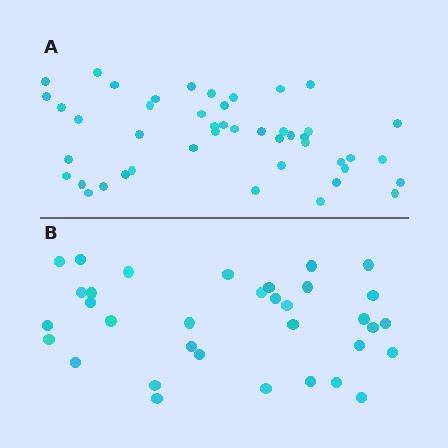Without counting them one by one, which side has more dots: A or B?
Region A (the top region) has more dots.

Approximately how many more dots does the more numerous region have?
Region A has roughly 12 or so more dots than region B.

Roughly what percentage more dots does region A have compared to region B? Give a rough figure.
About 35% more.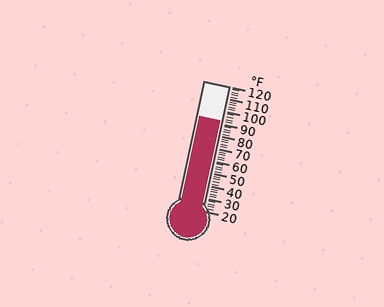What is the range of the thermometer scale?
The thermometer scale ranges from 20°F to 120°F.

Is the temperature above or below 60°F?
The temperature is above 60°F.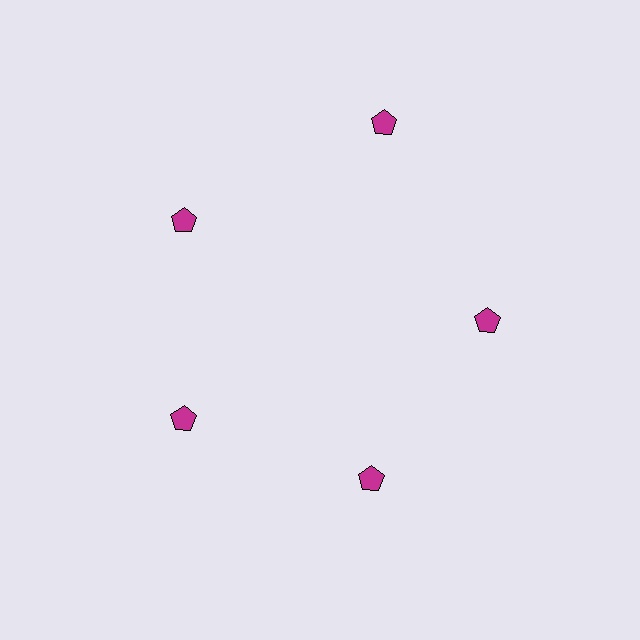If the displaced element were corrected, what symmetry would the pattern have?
It would have 5-fold rotational symmetry — the pattern would map onto itself every 72 degrees.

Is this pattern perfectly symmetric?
No. The 5 magenta pentagons are arranged in a ring, but one element near the 1 o'clock position is pushed outward from the center, breaking the 5-fold rotational symmetry.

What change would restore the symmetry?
The symmetry would be restored by moving it inward, back onto the ring so that all 5 pentagons sit at equal angles and equal distance from the center.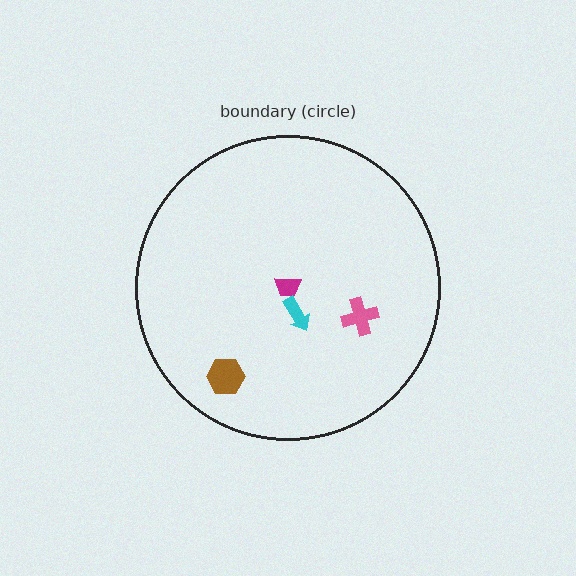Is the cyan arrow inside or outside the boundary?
Inside.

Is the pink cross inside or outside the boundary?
Inside.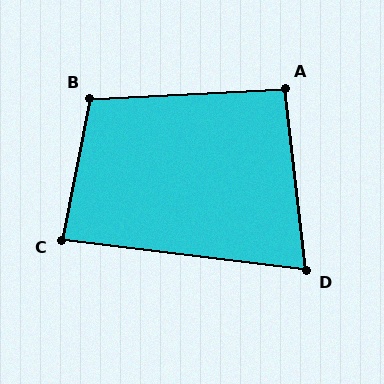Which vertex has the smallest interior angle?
D, at approximately 76 degrees.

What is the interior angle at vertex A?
Approximately 94 degrees (approximately right).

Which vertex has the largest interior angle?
B, at approximately 104 degrees.